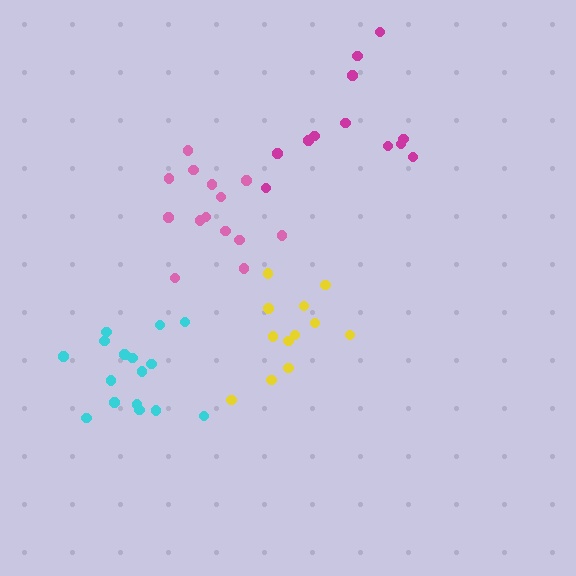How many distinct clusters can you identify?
There are 4 distinct clusters.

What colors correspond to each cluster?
The clusters are colored: cyan, magenta, yellow, pink.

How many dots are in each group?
Group 1: 16 dots, Group 2: 12 dots, Group 3: 12 dots, Group 4: 14 dots (54 total).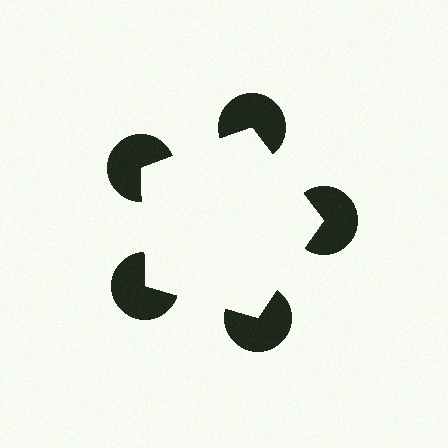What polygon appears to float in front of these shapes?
An illusory pentagon — its edges are inferred from the aligned wedge cuts in the pac-man discs, not physically drawn.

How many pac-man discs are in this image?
There are 5 — one at each vertex of the illusory pentagon.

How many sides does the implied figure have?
5 sides.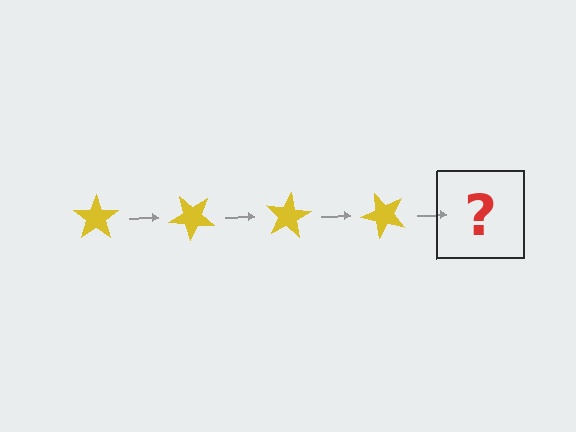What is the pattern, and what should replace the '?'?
The pattern is that the star rotates 40 degrees each step. The '?' should be a yellow star rotated 160 degrees.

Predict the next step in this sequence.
The next step is a yellow star rotated 160 degrees.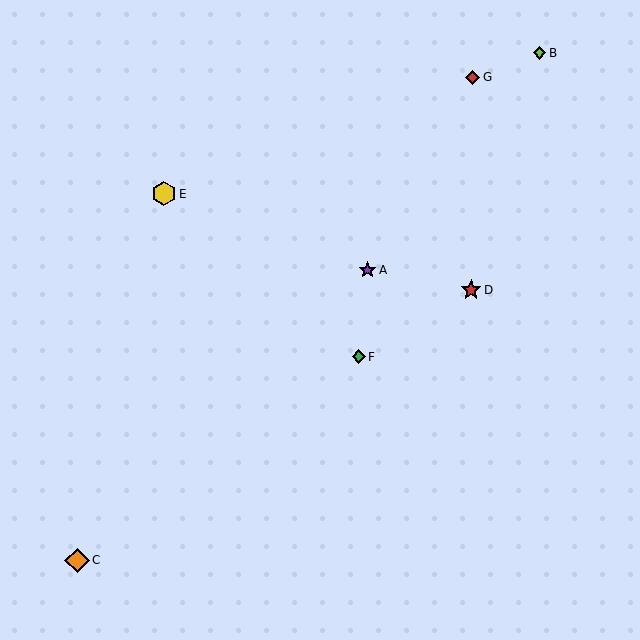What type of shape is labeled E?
Shape E is a yellow hexagon.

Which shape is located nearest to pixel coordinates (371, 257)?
The purple star (labeled A) at (368, 270) is nearest to that location.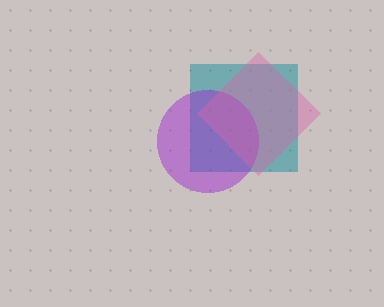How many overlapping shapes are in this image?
There are 3 overlapping shapes in the image.